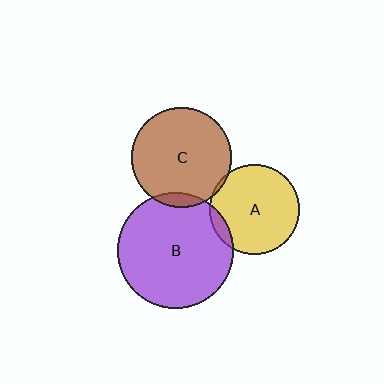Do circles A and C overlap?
Yes.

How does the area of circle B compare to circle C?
Approximately 1.3 times.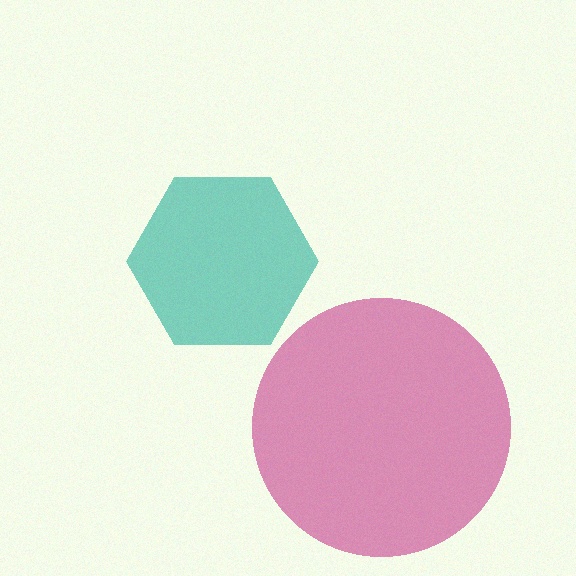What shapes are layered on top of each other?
The layered shapes are: a teal hexagon, a magenta circle.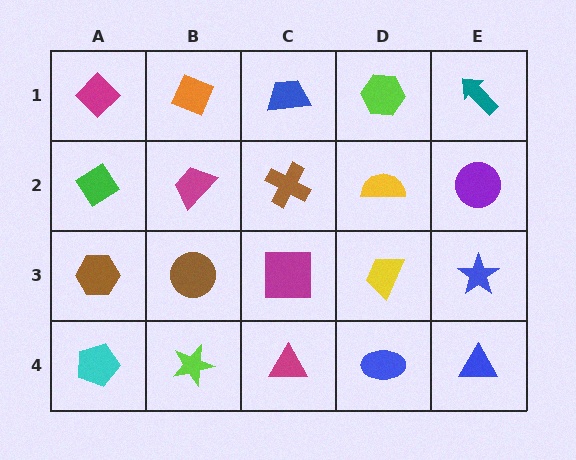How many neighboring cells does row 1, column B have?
3.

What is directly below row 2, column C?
A magenta square.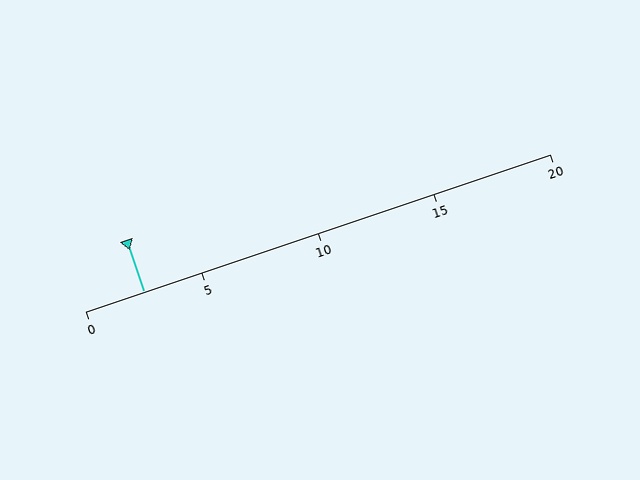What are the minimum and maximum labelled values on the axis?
The axis runs from 0 to 20.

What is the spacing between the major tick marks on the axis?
The major ticks are spaced 5 apart.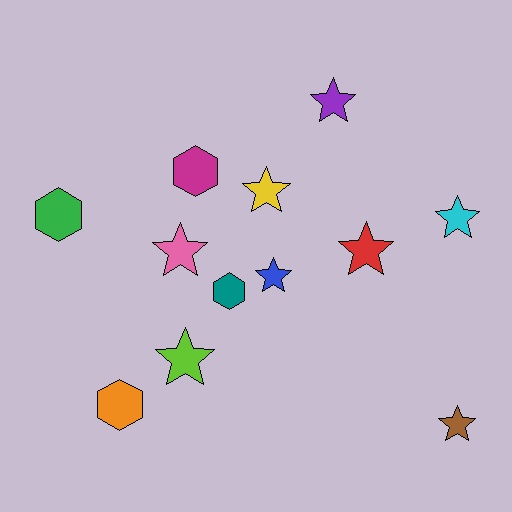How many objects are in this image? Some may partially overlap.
There are 12 objects.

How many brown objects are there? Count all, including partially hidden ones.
There is 1 brown object.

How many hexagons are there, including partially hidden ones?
There are 4 hexagons.